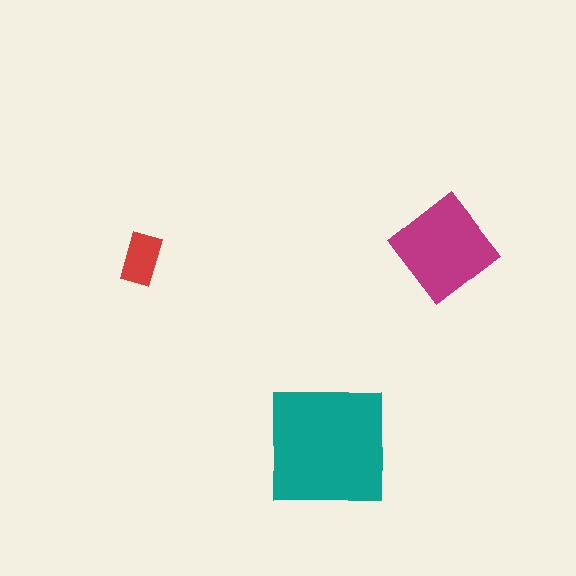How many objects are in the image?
There are 3 objects in the image.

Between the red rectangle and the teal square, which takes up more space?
The teal square.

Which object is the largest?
The teal square.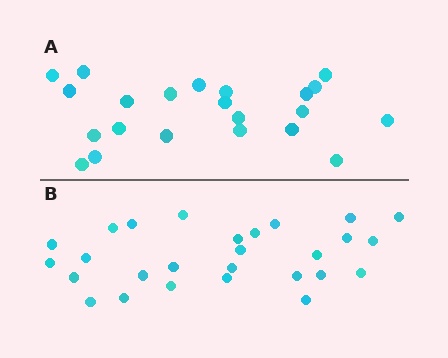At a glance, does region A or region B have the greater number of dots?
Region B (the bottom region) has more dots.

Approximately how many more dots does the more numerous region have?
Region B has about 5 more dots than region A.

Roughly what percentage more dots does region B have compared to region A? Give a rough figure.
About 25% more.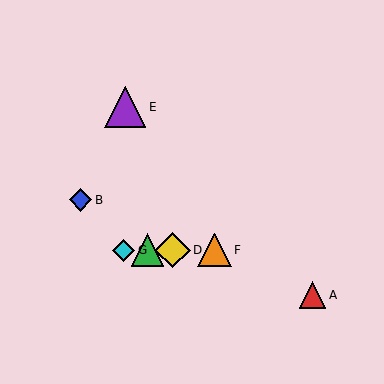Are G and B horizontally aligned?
No, G is at y≈250 and B is at y≈200.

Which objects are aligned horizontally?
Objects C, D, F, G are aligned horizontally.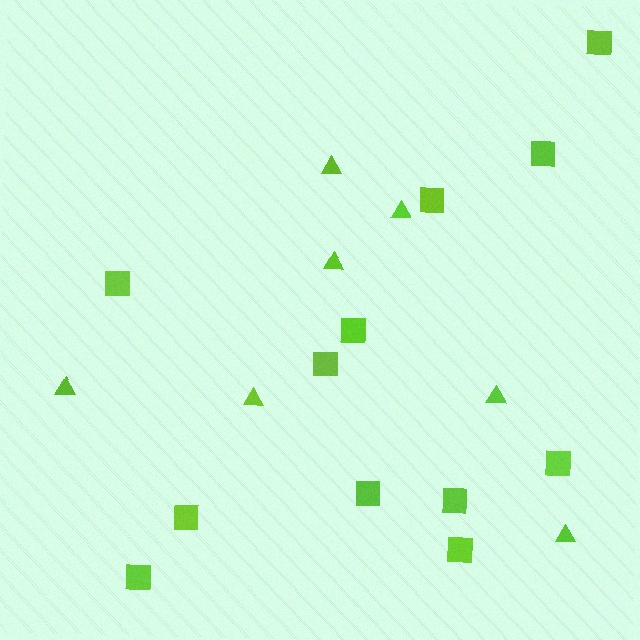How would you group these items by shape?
There are 2 groups: one group of triangles (7) and one group of squares (12).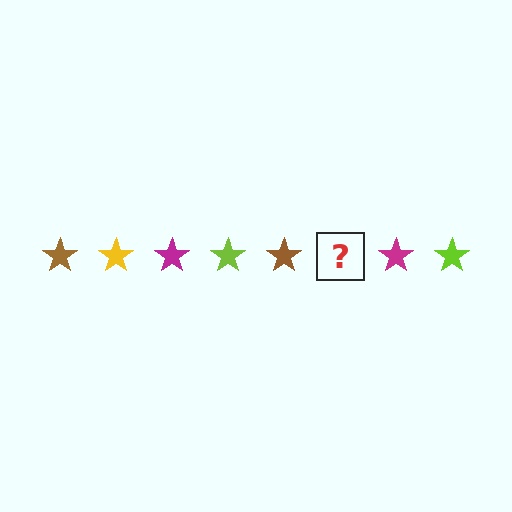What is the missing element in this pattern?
The missing element is a yellow star.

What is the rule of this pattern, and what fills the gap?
The rule is that the pattern cycles through brown, yellow, magenta, lime stars. The gap should be filled with a yellow star.